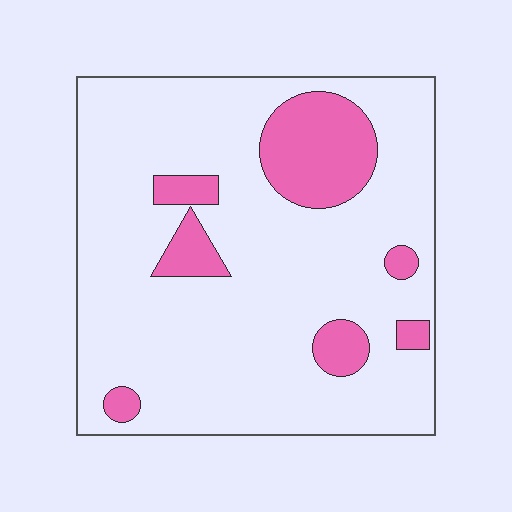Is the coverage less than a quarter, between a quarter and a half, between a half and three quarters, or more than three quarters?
Less than a quarter.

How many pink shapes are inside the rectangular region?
7.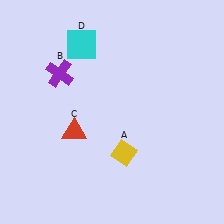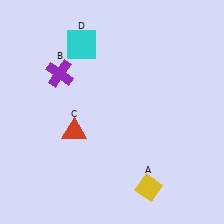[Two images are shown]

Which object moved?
The yellow diamond (A) moved down.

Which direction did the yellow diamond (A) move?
The yellow diamond (A) moved down.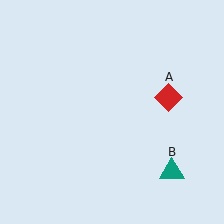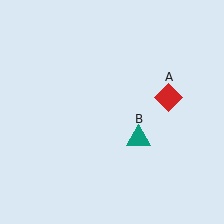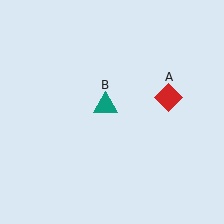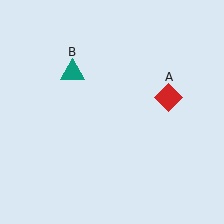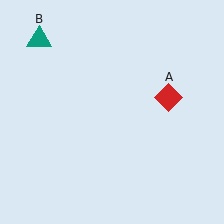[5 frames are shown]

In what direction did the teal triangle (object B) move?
The teal triangle (object B) moved up and to the left.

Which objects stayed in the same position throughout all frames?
Red diamond (object A) remained stationary.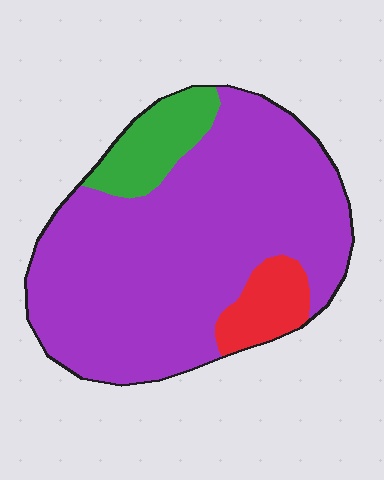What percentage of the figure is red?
Red covers about 10% of the figure.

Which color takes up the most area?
Purple, at roughly 80%.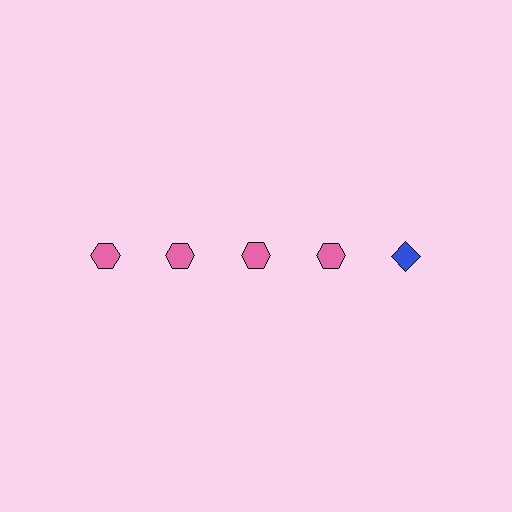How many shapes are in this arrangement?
There are 5 shapes arranged in a grid pattern.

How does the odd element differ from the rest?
It differs in both color (blue instead of pink) and shape (diamond instead of hexagon).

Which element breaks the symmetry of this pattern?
The blue diamond in the top row, rightmost column breaks the symmetry. All other shapes are pink hexagons.